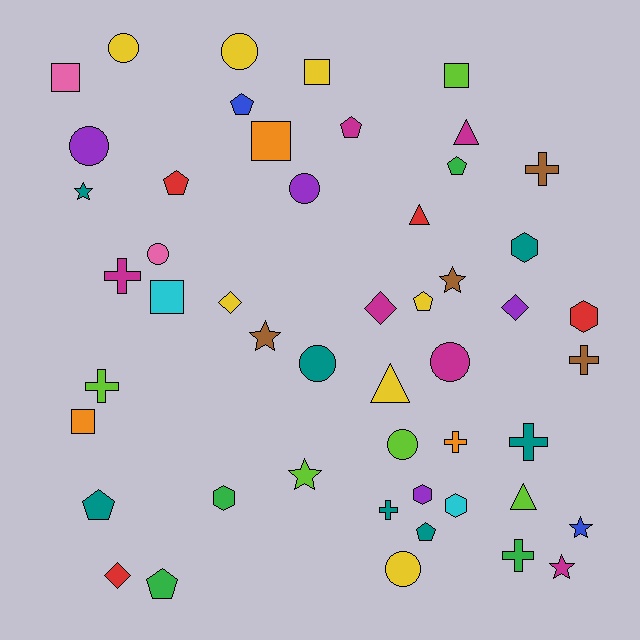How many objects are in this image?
There are 50 objects.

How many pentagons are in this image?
There are 8 pentagons.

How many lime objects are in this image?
There are 5 lime objects.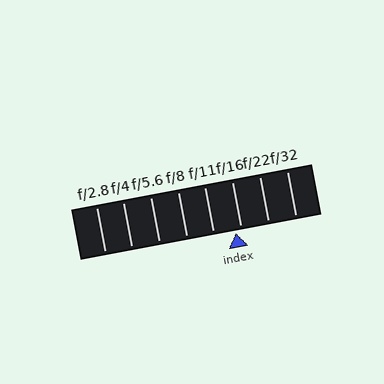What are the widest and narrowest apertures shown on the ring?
The widest aperture shown is f/2.8 and the narrowest is f/32.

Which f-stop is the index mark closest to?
The index mark is closest to f/16.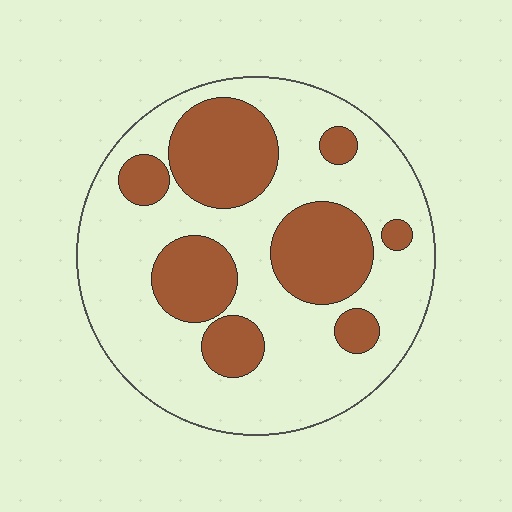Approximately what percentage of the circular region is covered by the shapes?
Approximately 35%.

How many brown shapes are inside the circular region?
8.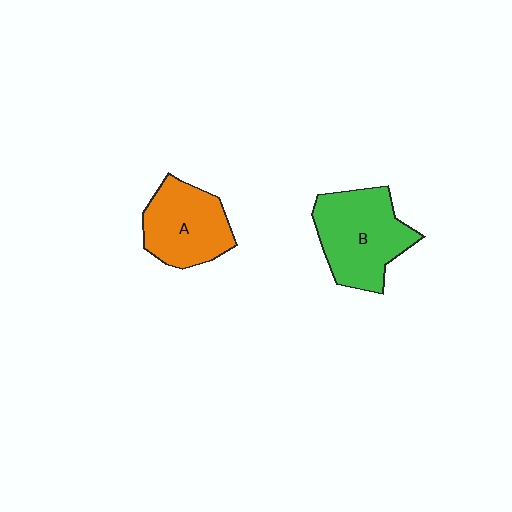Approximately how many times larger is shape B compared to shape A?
Approximately 1.2 times.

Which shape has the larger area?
Shape B (green).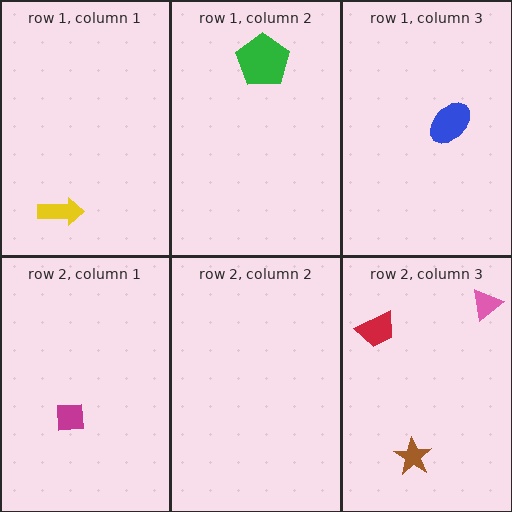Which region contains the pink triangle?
The row 2, column 3 region.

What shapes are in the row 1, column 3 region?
The blue ellipse.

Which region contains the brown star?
The row 2, column 3 region.